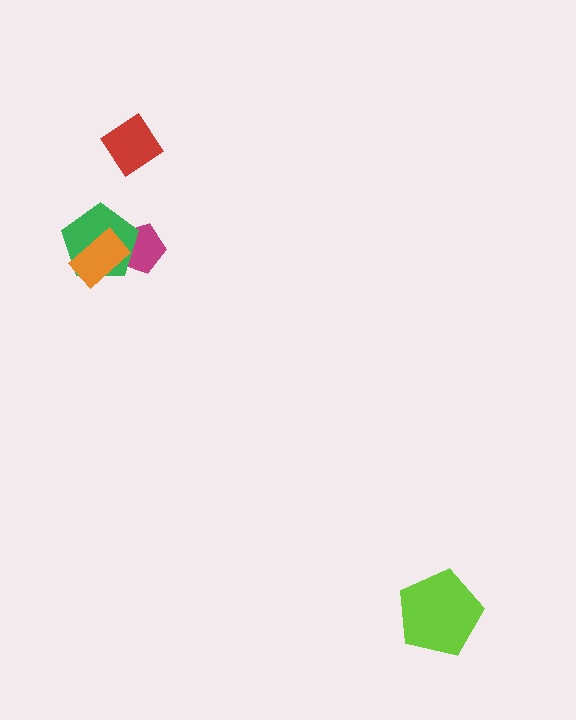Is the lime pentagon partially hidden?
No, no other shape covers it.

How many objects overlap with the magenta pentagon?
2 objects overlap with the magenta pentagon.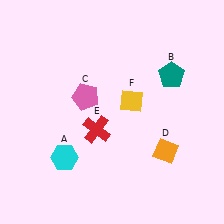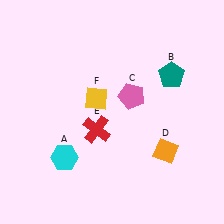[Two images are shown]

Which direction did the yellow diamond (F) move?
The yellow diamond (F) moved left.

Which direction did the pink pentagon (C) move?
The pink pentagon (C) moved right.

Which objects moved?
The objects that moved are: the pink pentagon (C), the yellow diamond (F).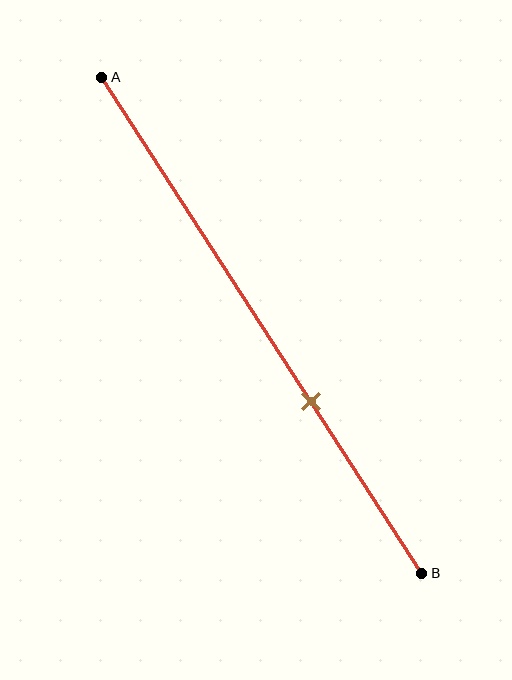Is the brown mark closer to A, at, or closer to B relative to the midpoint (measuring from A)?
The brown mark is closer to point B than the midpoint of segment AB.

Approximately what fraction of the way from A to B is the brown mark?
The brown mark is approximately 65% of the way from A to B.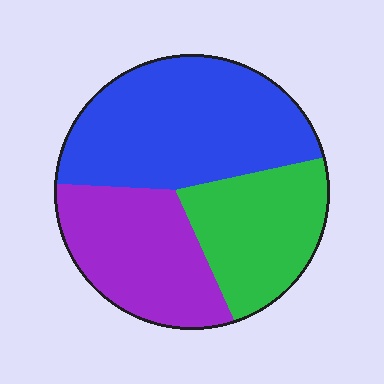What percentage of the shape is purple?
Purple covers about 30% of the shape.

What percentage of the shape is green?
Green covers about 25% of the shape.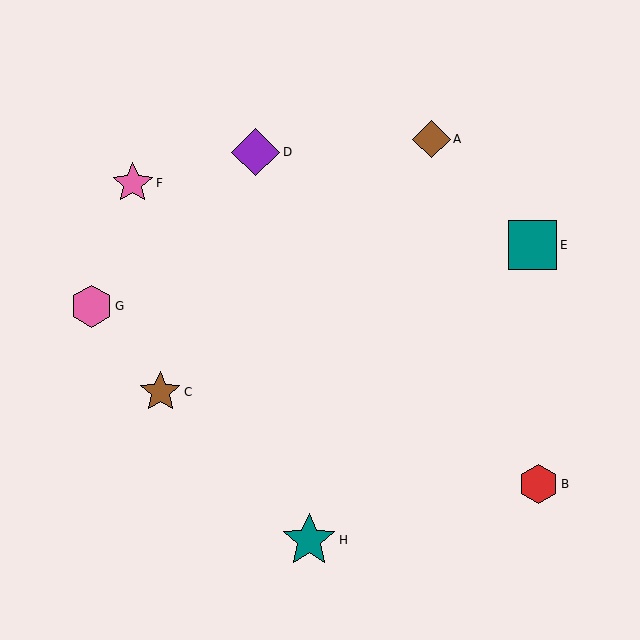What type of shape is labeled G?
Shape G is a pink hexagon.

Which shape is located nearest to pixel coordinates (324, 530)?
The teal star (labeled H) at (309, 540) is nearest to that location.